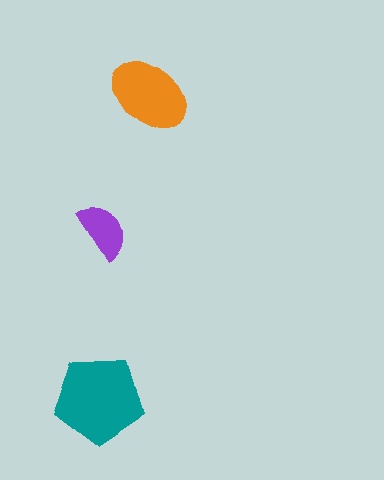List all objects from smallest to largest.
The purple semicircle, the orange ellipse, the teal pentagon.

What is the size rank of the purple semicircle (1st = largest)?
3rd.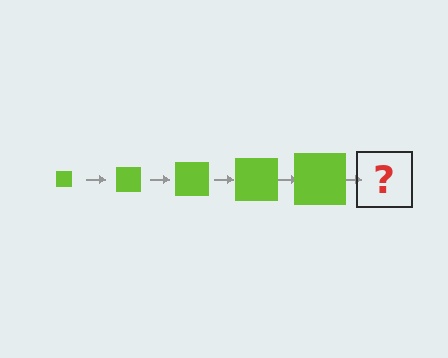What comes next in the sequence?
The next element should be a lime square, larger than the previous one.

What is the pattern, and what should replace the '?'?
The pattern is that the square gets progressively larger each step. The '?' should be a lime square, larger than the previous one.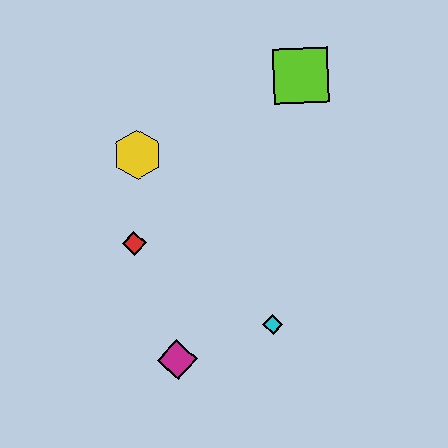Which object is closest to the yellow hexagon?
The red diamond is closest to the yellow hexagon.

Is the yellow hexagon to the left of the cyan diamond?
Yes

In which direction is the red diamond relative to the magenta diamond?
The red diamond is above the magenta diamond.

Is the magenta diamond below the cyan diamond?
Yes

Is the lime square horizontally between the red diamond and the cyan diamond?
No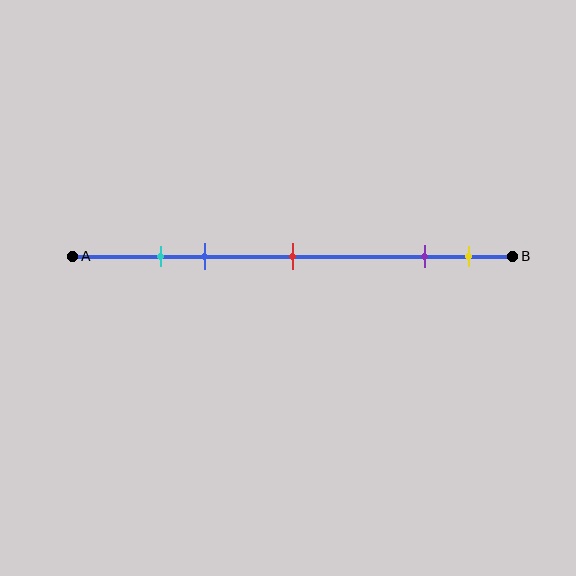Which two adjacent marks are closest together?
The cyan and blue marks are the closest adjacent pair.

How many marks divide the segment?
There are 5 marks dividing the segment.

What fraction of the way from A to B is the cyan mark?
The cyan mark is approximately 20% (0.2) of the way from A to B.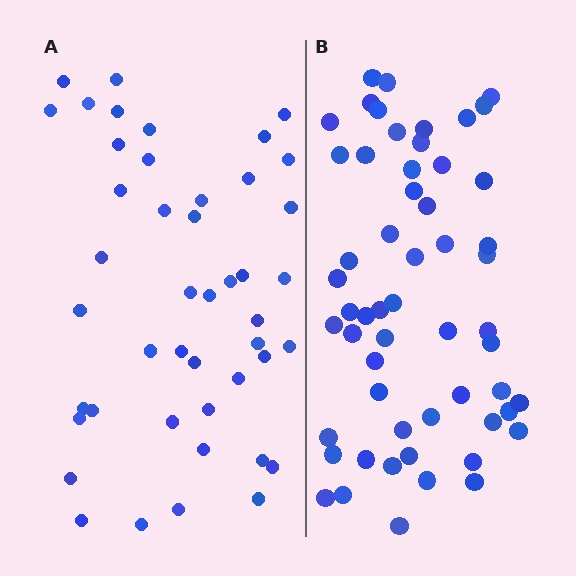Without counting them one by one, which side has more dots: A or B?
Region B (the right region) has more dots.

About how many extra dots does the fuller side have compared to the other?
Region B has roughly 12 or so more dots than region A.